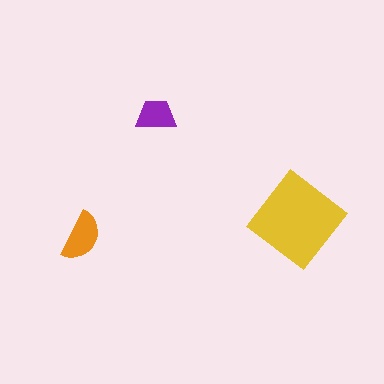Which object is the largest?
The yellow diamond.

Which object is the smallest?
The purple trapezoid.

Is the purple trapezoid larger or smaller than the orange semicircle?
Smaller.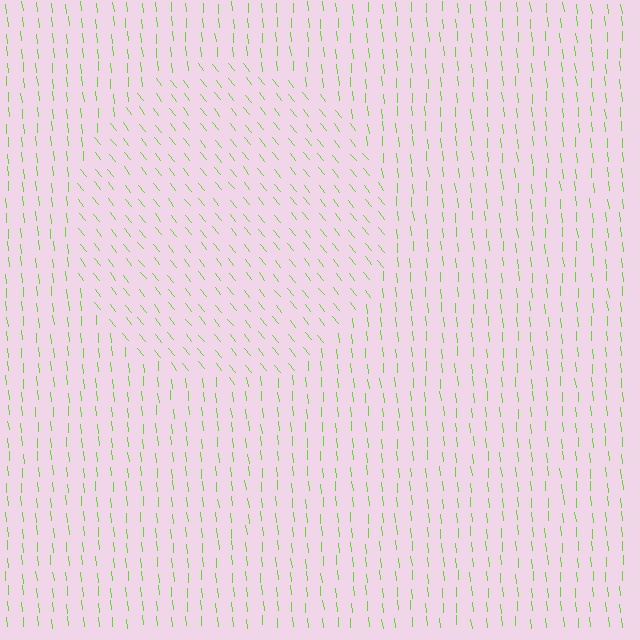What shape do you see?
I see a circle.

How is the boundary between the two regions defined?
The boundary is defined purely by a change in line orientation (approximately 33 degrees difference). All lines are the same color and thickness.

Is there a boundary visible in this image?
Yes, there is a texture boundary formed by a change in line orientation.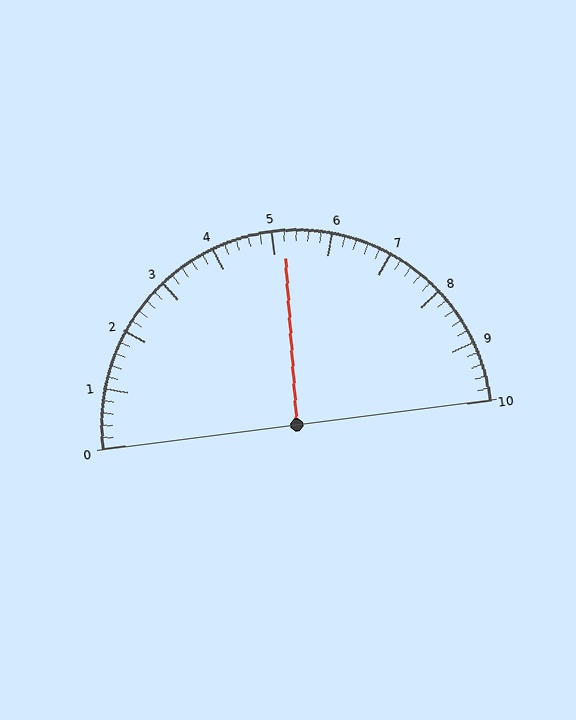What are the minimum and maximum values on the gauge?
The gauge ranges from 0 to 10.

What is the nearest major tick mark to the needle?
The nearest major tick mark is 5.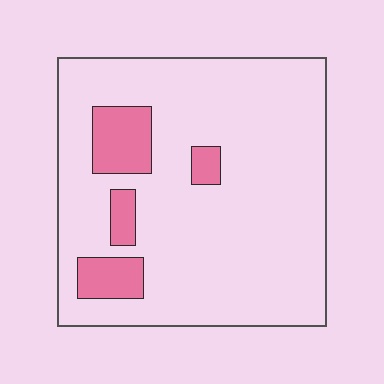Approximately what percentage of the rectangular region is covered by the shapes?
Approximately 15%.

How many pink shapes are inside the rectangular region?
4.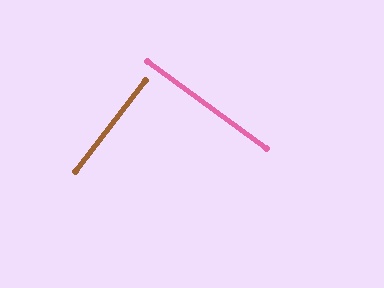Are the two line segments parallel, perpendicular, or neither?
Perpendicular — they meet at approximately 89°.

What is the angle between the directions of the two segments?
Approximately 89 degrees.